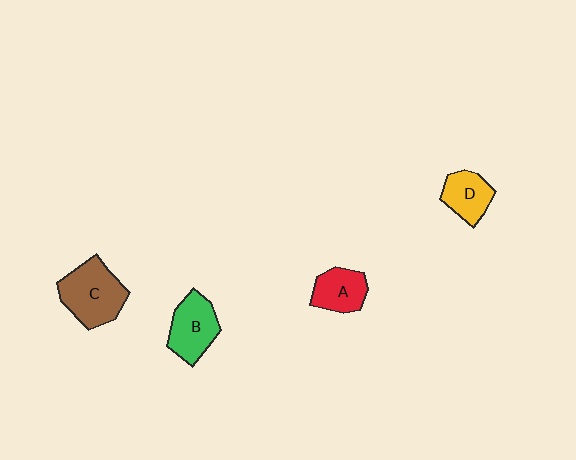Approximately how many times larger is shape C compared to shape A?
Approximately 1.6 times.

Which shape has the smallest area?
Shape D (yellow).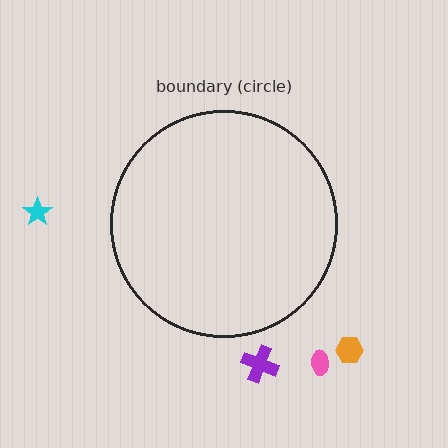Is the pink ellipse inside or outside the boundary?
Outside.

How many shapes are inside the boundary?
0 inside, 4 outside.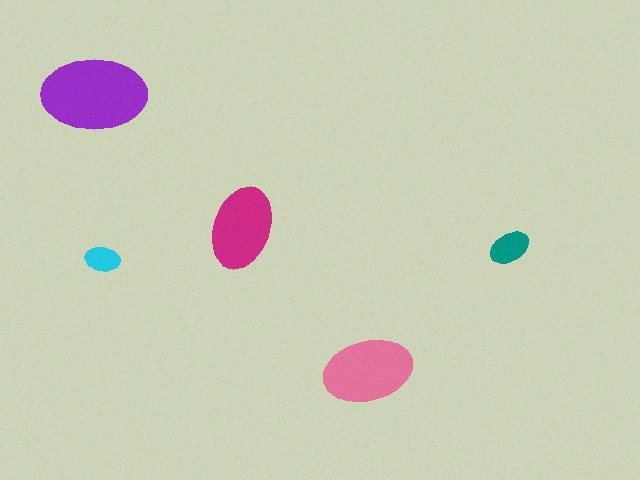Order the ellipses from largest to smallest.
the purple one, the pink one, the magenta one, the teal one, the cyan one.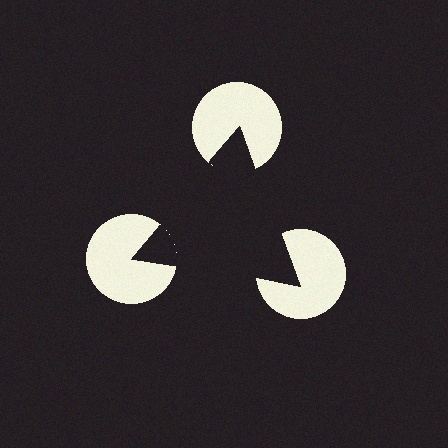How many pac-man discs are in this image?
There are 3 — one at each vertex of the illusory triangle.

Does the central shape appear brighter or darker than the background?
It typically appears slightly darker than the background, even though no actual brightness change is drawn.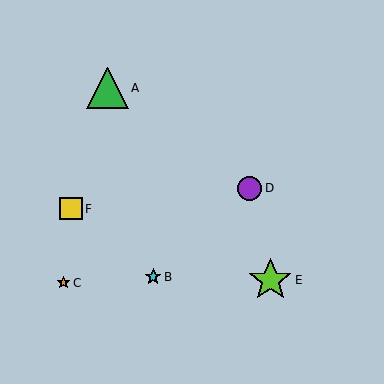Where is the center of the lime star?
The center of the lime star is at (270, 280).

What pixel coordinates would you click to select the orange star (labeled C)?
Click at (64, 283) to select the orange star C.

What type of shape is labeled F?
Shape F is a yellow square.